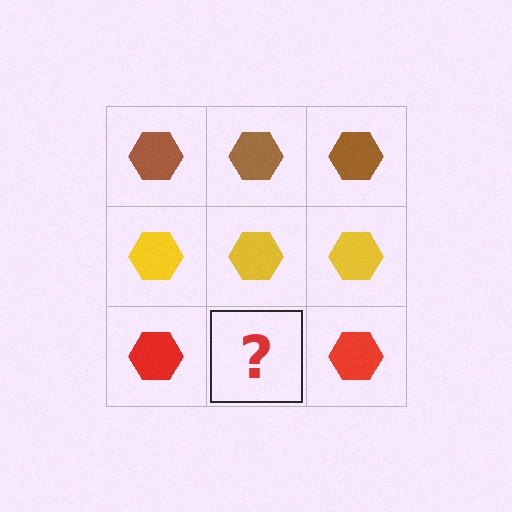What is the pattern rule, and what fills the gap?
The rule is that each row has a consistent color. The gap should be filled with a red hexagon.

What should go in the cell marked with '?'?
The missing cell should contain a red hexagon.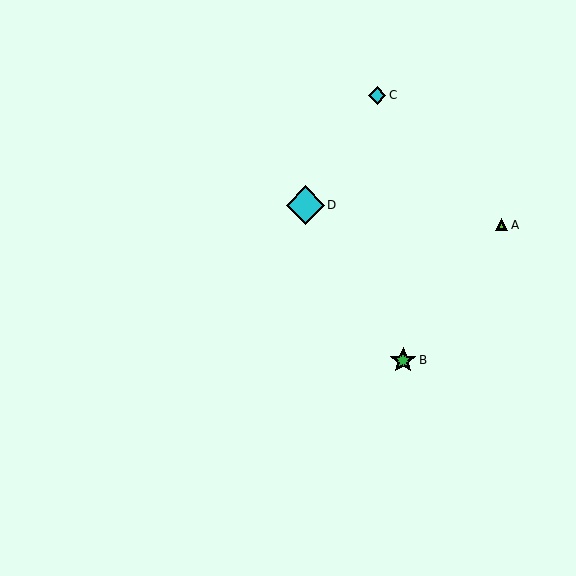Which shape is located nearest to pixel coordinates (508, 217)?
The lime triangle (labeled A) at (502, 225) is nearest to that location.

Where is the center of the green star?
The center of the green star is at (403, 360).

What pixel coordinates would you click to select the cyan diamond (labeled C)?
Click at (377, 95) to select the cyan diamond C.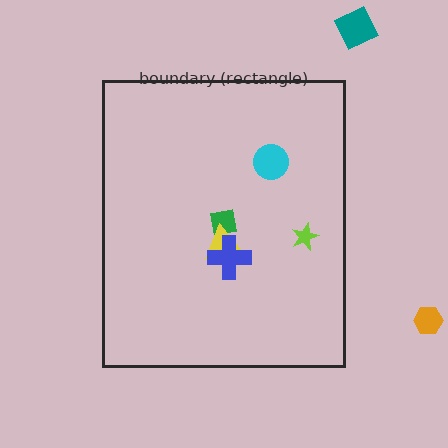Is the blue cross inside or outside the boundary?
Inside.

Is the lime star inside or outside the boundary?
Inside.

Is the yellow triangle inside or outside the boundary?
Inside.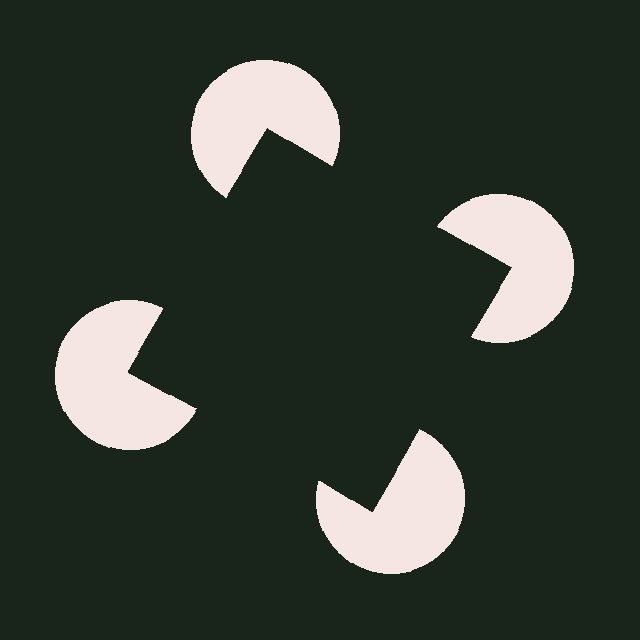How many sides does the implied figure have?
4 sides.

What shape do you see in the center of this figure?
An illusory square — its edges are inferred from the aligned wedge cuts in the pac-man discs, not physically drawn.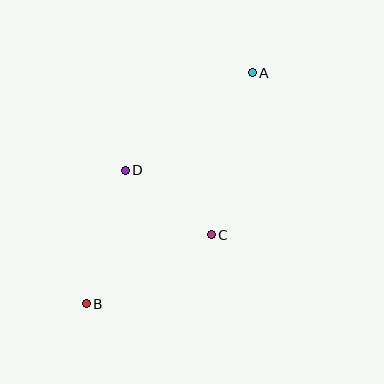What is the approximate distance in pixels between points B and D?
The distance between B and D is approximately 139 pixels.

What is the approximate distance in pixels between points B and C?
The distance between B and C is approximately 143 pixels.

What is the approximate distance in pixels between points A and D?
The distance between A and D is approximately 160 pixels.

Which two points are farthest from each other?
Points A and B are farthest from each other.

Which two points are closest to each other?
Points C and D are closest to each other.